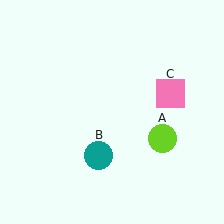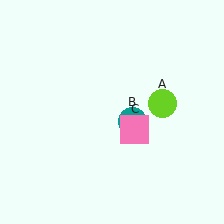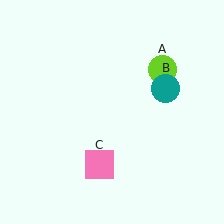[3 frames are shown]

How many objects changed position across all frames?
3 objects changed position: lime circle (object A), teal circle (object B), pink square (object C).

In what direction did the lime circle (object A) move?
The lime circle (object A) moved up.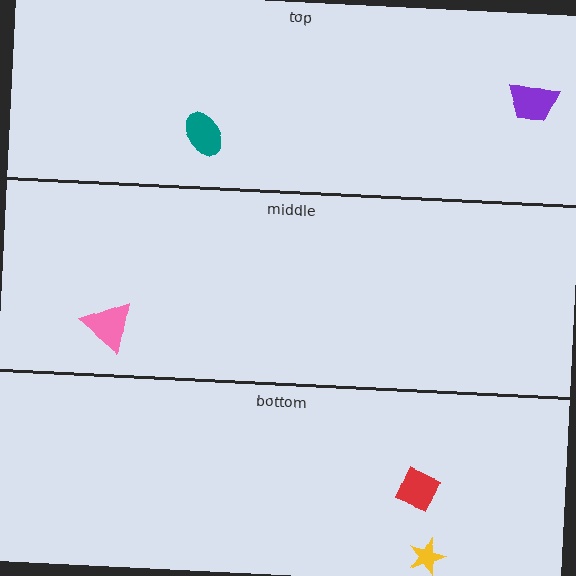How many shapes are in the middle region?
1.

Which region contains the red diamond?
The bottom region.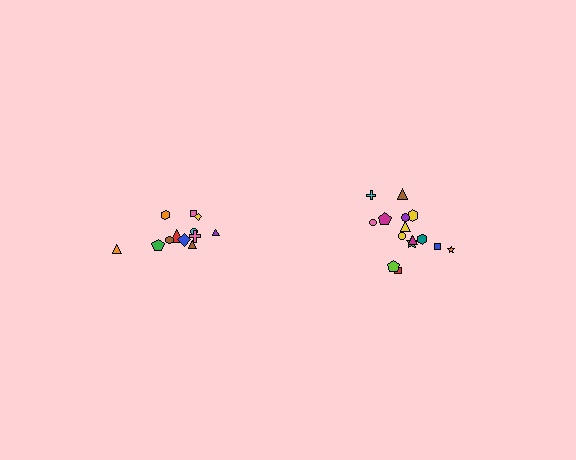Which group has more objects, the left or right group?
The right group.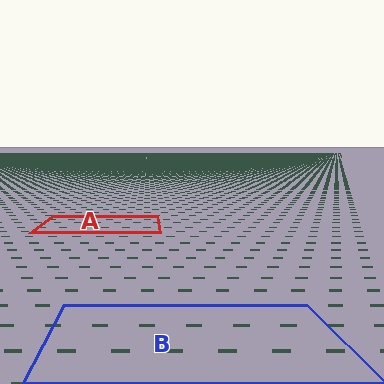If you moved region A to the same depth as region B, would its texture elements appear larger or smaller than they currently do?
They would appear larger. At a closer depth, the same texture elements are projected at a bigger on-screen size.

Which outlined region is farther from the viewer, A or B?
Region A is farther from the viewer — the texture elements inside it appear smaller and more densely packed.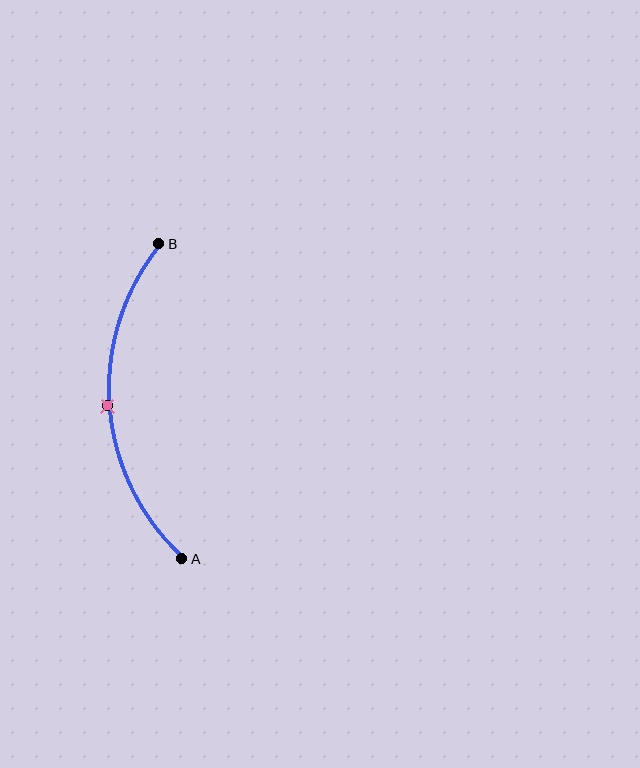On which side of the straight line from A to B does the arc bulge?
The arc bulges to the left of the straight line connecting A and B.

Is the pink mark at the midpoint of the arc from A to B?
Yes. The pink mark lies on the arc at equal arc-length from both A and B — it is the arc midpoint.